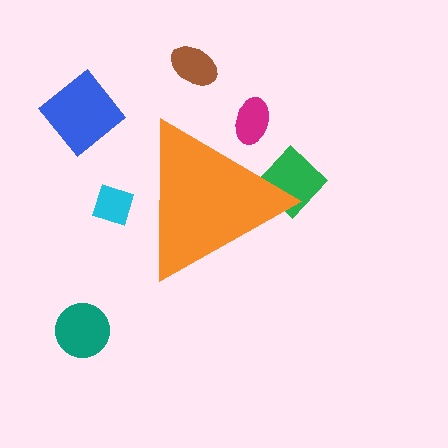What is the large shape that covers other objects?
An orange triangle.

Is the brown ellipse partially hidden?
No, the brown ellipse is fully visible.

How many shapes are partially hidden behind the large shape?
3 shapes are partially hidden.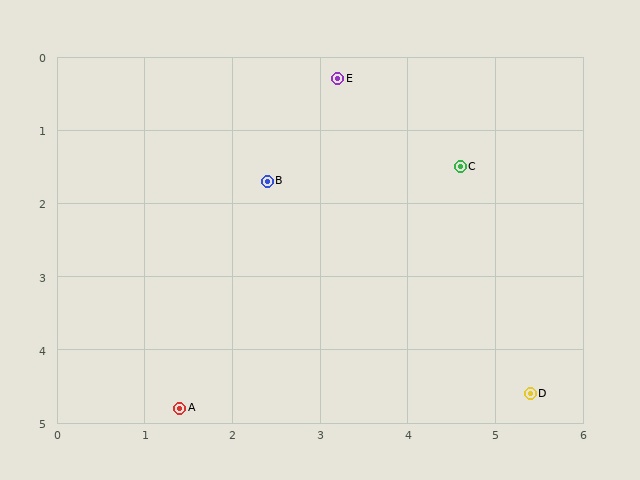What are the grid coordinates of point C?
Point C is at approximately (4.6, 1.5).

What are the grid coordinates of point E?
Point E is at approximately (3.2, 0.3).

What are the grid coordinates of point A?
Point A is at approximately (1.4, 4.8).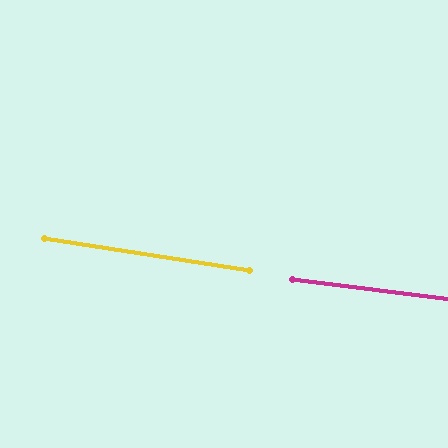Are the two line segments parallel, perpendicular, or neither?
Parallel — their directions differ by only 1.7°.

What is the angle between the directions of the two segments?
Approximately 2 degrees.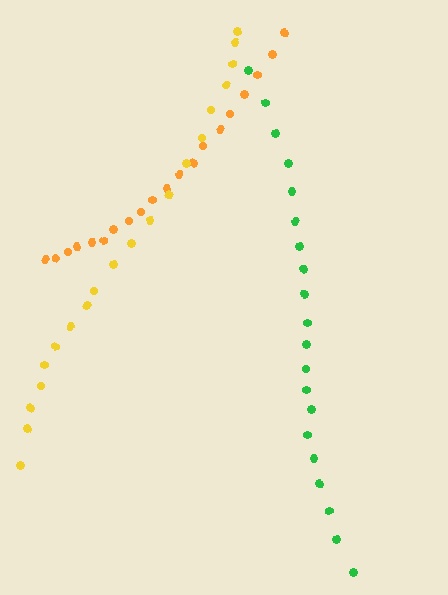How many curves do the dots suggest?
There are 3 distinct paths.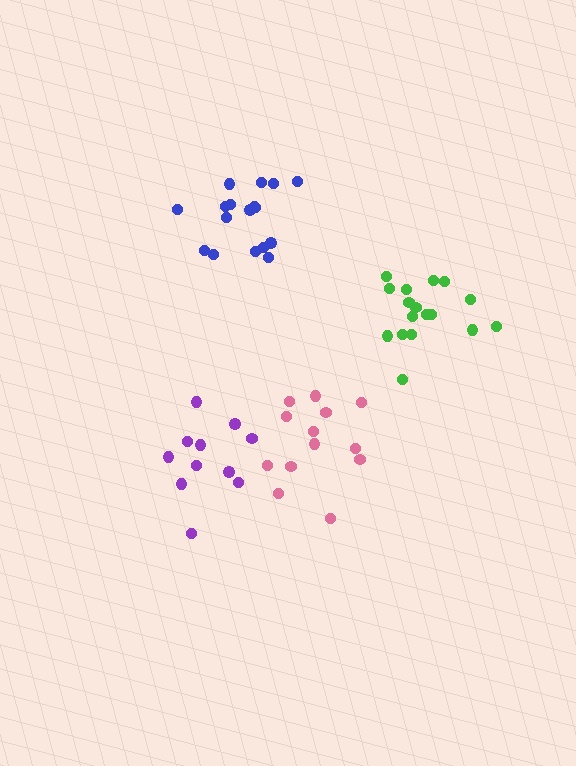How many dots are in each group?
Group 1: 17 dots, Group 2: 13 dots, Group 3: 11 dots, Group 4: 17 dots (58 total).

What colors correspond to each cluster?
The clusters are colored: green, pink, purple, blue.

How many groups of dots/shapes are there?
There are 4 groups.